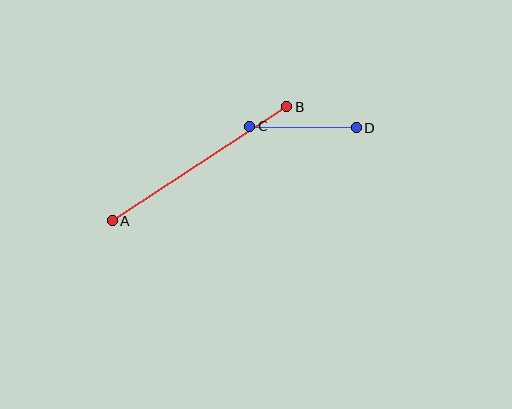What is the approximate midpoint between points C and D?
The midpoint is at approximately (303, 127) pixels.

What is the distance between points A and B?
The distance is approximately 208 pixels.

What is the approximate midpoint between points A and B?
The midpoint is at approximately (199, 164) pixels.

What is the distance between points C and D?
The distance is approximately 107 pixels.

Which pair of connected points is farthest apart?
Points A and B are farthest apart.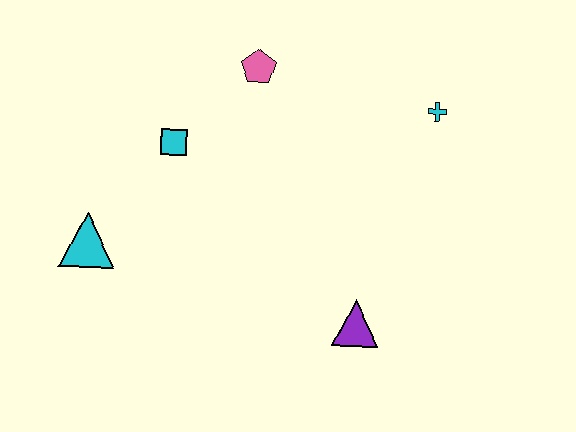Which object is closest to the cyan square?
The pink pentagon is closest to the cyan square.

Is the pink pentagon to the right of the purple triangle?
No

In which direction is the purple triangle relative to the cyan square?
The purple triangle is to the right of the cyan square.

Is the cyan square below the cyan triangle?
No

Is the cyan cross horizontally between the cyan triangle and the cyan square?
No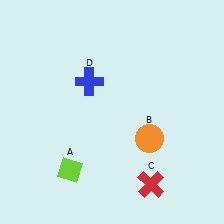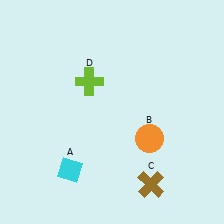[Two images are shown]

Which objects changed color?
A changed from lime to cyan. C changed from red to brown. D changed from blue to lime.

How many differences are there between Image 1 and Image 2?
There are 3 differences between the two images.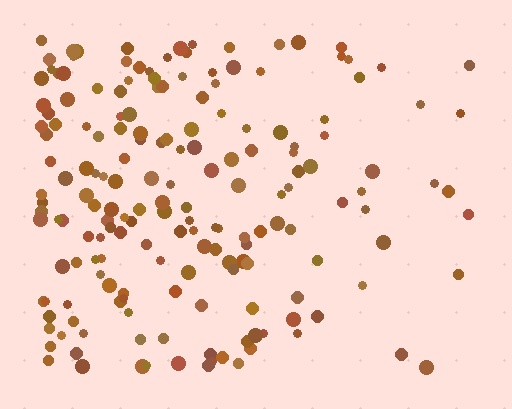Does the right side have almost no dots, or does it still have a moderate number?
Still a moderate number, just noticeably fewer than the left.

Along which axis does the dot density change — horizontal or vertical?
Horizontal.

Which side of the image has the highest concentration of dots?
The left.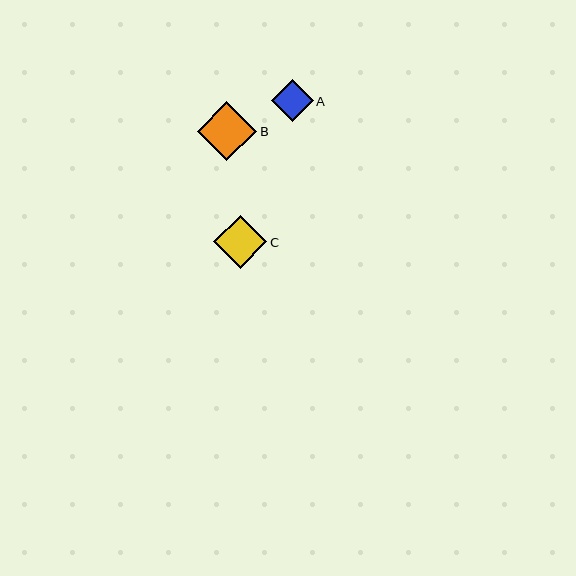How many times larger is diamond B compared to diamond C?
Diamond B is approximately 1.1 times the size of diamond C.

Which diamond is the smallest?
Diamond A is the smallest with a size of approximately 42 pixels.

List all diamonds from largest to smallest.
From largest to smallest: B, C, A.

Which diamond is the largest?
Diamond B is the largest with a size of approximately 60 pixels.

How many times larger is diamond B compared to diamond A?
Diamond B is approximately 1.4 times the size of diamond A.